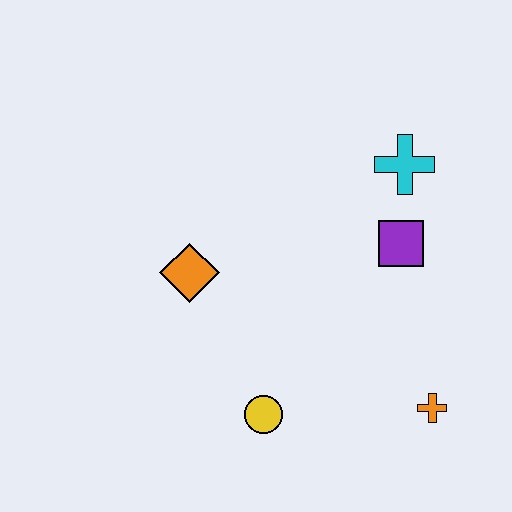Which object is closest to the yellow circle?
The orange diamond is closest to the yellow circle.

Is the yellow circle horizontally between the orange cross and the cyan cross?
No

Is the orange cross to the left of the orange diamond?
No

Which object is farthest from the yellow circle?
The cyan cross is farthest from the yellow circle.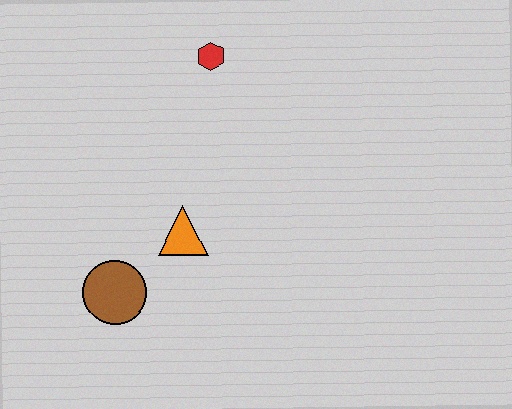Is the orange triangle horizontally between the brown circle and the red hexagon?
Yes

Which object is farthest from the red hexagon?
The brown circle is farthest from the red hexagon.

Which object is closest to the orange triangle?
The brown circle is closest to the orange triangle.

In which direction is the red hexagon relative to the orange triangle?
The red hexagon is above the orange triangle.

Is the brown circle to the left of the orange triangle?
Yes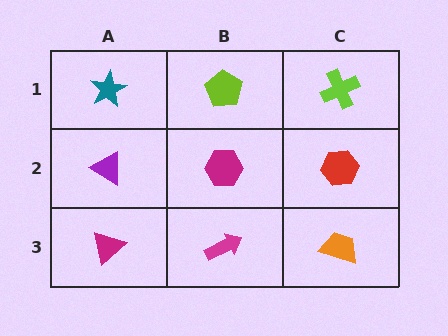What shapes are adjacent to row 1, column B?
A magenta hexagon (row 2, column B), a teal star (row 1, column A), a lime cross (row 1, column C).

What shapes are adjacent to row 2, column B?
A lime pentagon (row 1, column B), a magenta arrow (row 3, column B), a purple triangle (row 2, column A), a red hexagon (row 2, column C).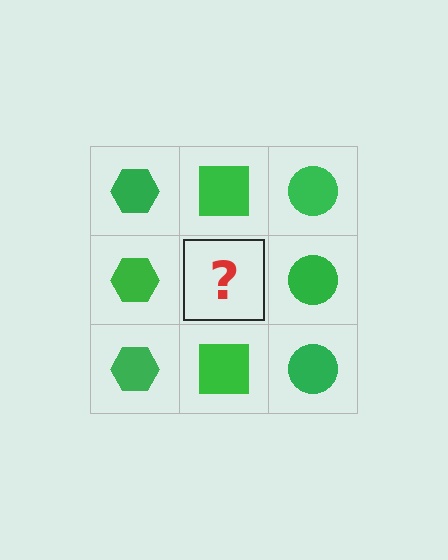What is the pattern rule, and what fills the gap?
The rule is that each column has a consistent shape. The gap should be filled with a green square.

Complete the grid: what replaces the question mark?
The question mark should be replaced with a green square.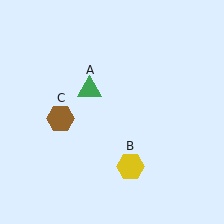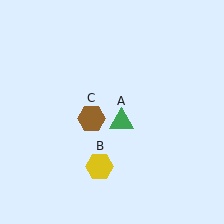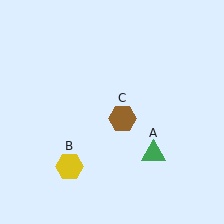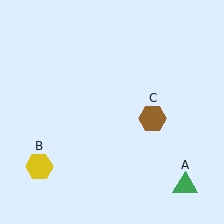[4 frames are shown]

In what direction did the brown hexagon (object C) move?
The brown hexagon (object C) moved right.